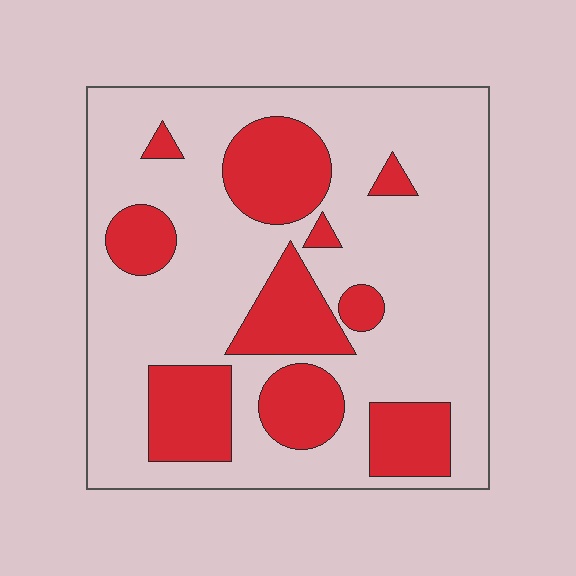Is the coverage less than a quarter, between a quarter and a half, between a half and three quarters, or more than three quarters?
Between a quarter and a half.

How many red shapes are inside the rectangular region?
10.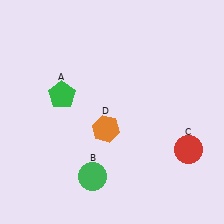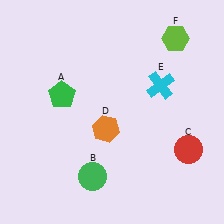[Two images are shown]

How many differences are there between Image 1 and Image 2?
There are 2 differences between the two images.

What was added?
A cyan cross (E), a lime hexagon (F) were added in Image 2.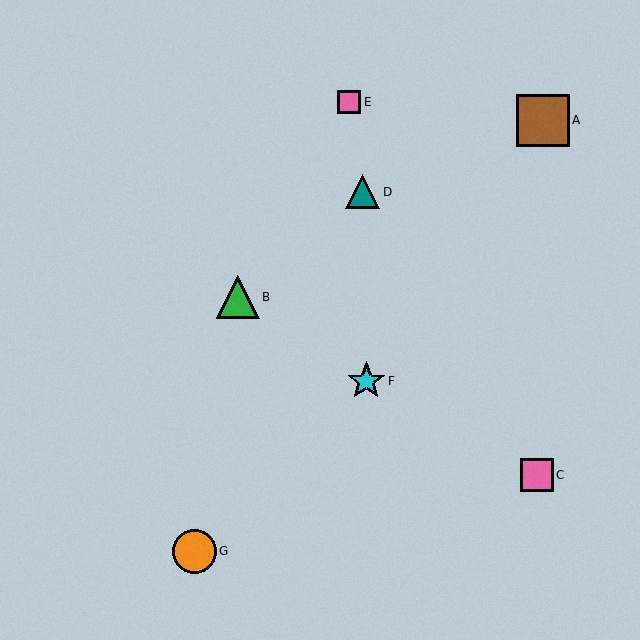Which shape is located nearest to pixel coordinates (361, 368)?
The cyan star (labeled F) at (366, 381) is nearest to that location.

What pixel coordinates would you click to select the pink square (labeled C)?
Click at (537, 475) to select the pink square C.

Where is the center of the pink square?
The center of the pink square is at (537, 475).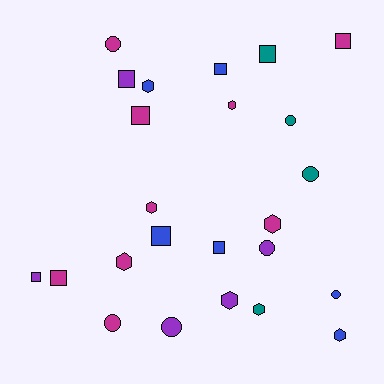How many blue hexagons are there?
There are 2 blue hexagons.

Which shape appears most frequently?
Square, with 9 objects.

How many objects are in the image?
There are 24 objects.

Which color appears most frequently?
Magenta, with 9 objects.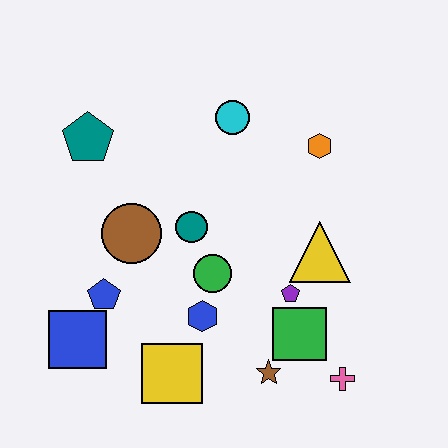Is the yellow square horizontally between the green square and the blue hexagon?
No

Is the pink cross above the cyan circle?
No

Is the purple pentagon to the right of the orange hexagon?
No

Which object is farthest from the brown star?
The teal pentagon is farthest from the brown star.